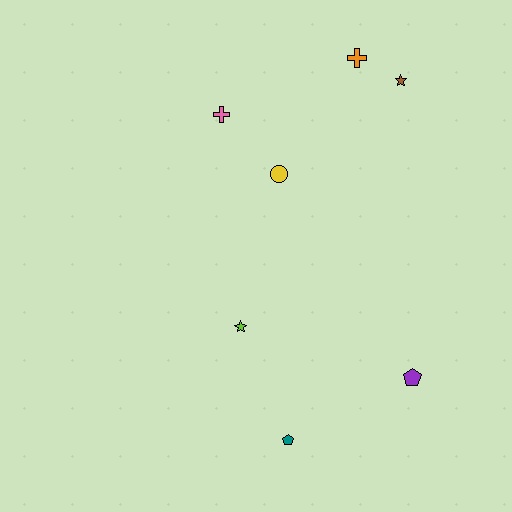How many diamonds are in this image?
There are no diamonds.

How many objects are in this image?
There are 7 objects.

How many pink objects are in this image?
There is 1 pink object.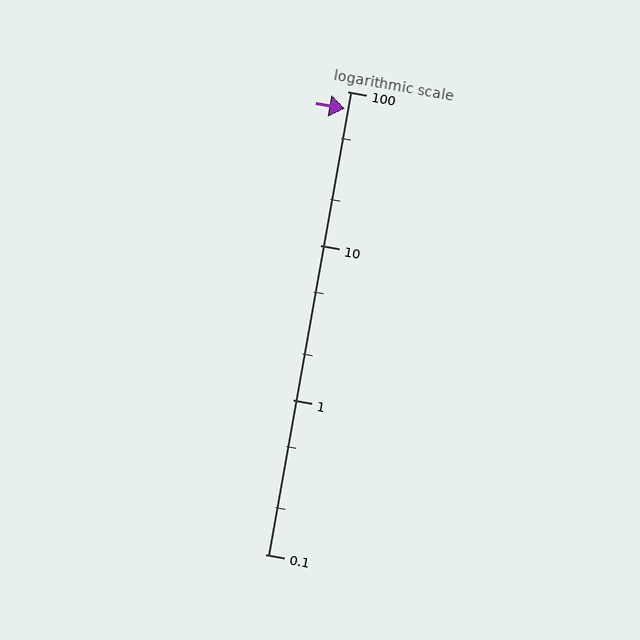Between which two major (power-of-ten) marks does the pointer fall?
The pointer is between 10 and 100.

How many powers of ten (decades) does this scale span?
The scale spans 3 decades, from 0.1 to 100.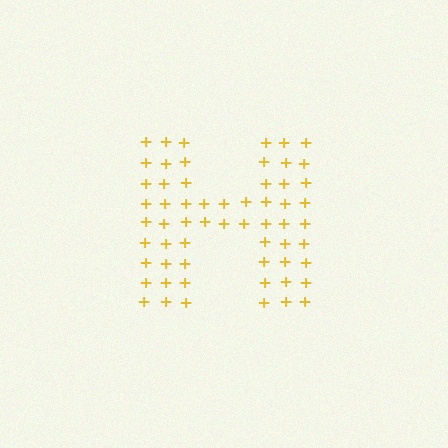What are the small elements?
The small elements are plus signs.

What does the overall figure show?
The overall figure shows the letter H.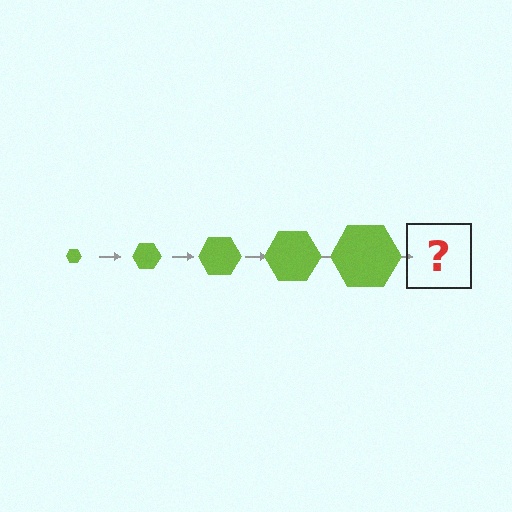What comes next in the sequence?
The next element should be a lime hexagon, larger than the previous one.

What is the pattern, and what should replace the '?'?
The pattern is that the hexagon gets progressively larger each step. The '?' should be a lime hexagon, larger than the previous one.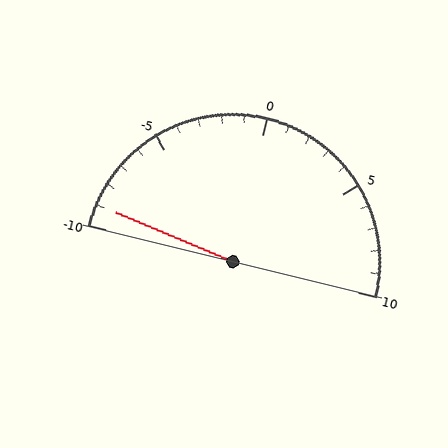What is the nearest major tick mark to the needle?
The nearest major tick mark is -10.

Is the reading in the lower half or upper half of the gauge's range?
The reading is in the lower half of the range (-10 to 10).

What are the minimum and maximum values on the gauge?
The gauge ranges from -10 to 10.